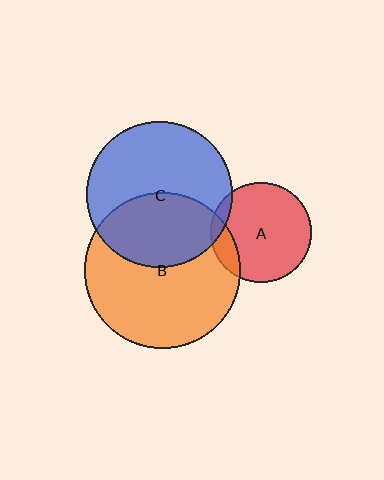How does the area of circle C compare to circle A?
Approximately 2.1 times.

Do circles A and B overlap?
Yes.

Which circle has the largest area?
Circle B (orange).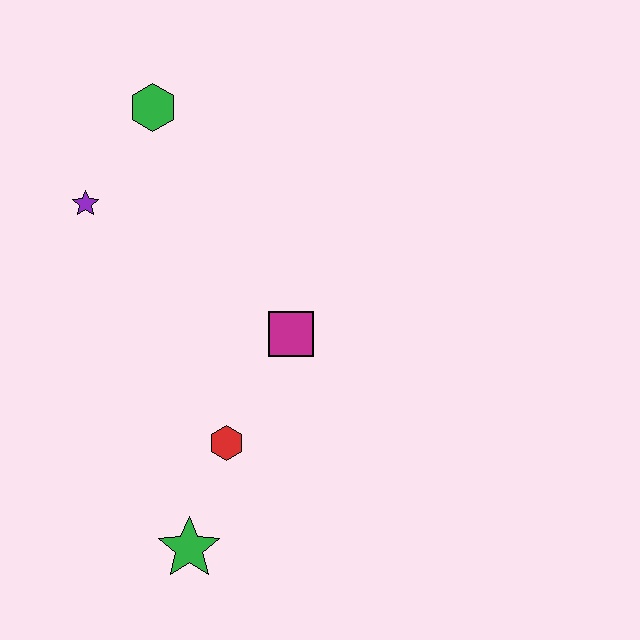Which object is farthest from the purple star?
The green star is farthest from the purple star.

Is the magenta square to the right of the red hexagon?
Yes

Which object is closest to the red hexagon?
The green star is closest to the red hexagon.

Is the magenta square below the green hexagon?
Yes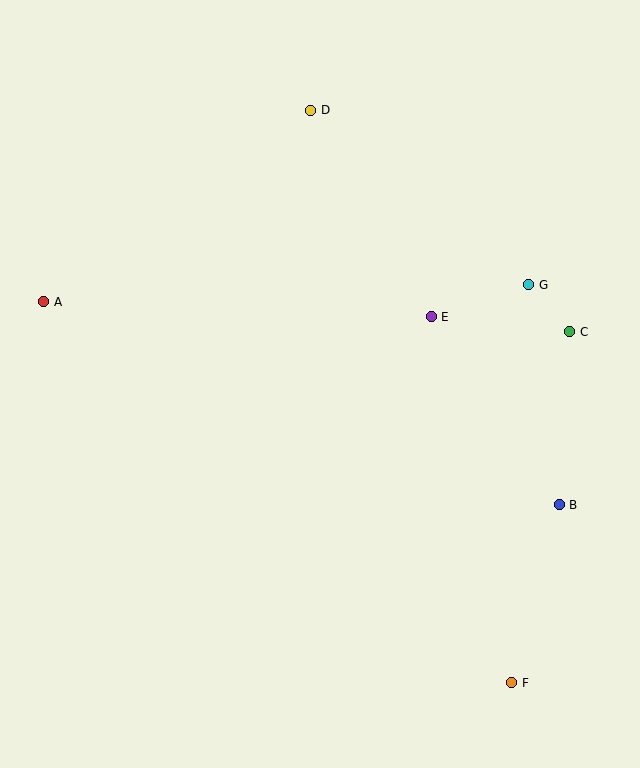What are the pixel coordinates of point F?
Point F is at (512, 683).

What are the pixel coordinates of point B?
Point B is at (559, 505).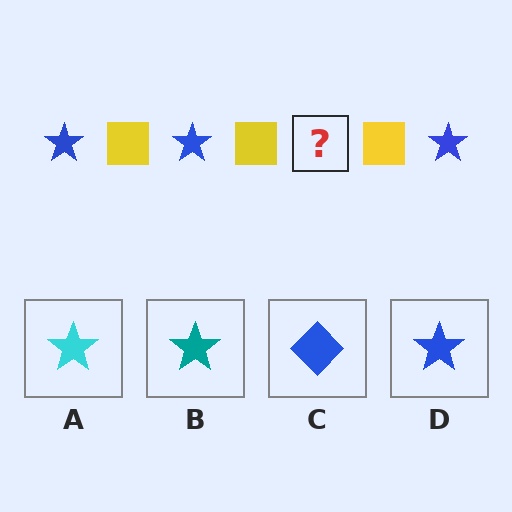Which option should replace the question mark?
Option D.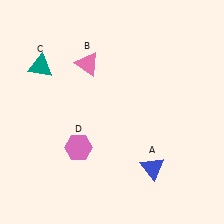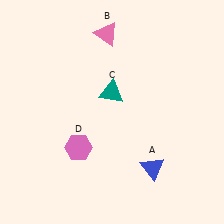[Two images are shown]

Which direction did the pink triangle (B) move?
The pink triangle (B) moved up.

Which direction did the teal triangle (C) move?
The teal triangle (C) moved right.